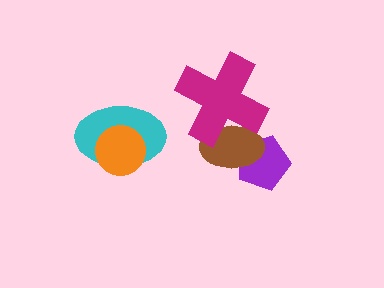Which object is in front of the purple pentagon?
The brown ellipse is in front of the purple pentagon.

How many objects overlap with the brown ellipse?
2 objects overlap with the brown ellipse.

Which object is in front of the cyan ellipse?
The orange circle is in front of the cyan ellipse.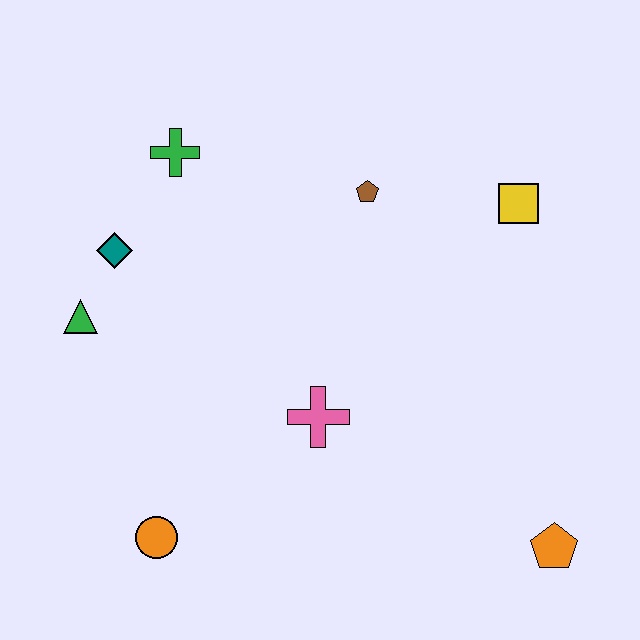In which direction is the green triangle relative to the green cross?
The green triangle is below the green cross.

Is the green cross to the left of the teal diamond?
No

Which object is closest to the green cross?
The teal diamond is closest to the green cross.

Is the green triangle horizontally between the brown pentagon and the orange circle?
No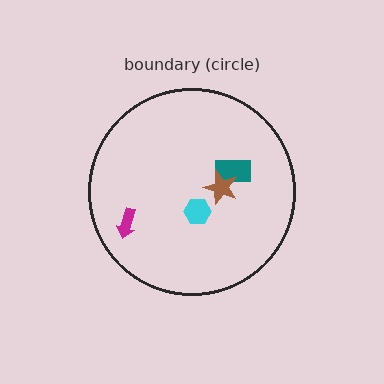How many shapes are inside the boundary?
4 inside, 0 outside.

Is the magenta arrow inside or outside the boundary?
Inside.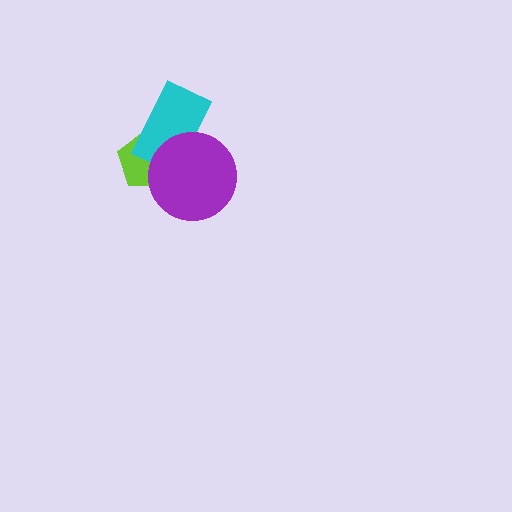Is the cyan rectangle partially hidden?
Yes, it is partially covered by another shape.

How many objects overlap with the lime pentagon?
2 objects overlap with the lime pentagon.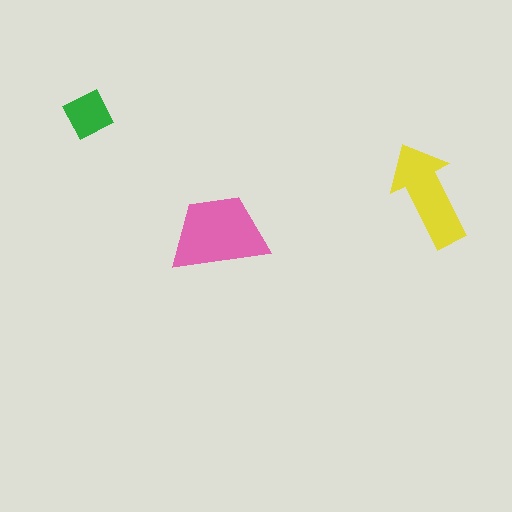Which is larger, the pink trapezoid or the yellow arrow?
The pink trapezoid.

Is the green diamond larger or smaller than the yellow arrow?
Smaller.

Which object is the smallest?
The green diamond.